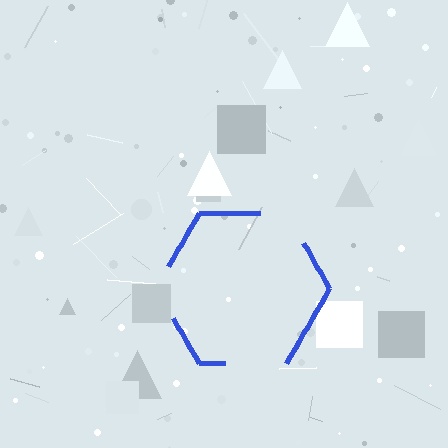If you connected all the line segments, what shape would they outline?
They would outline a hexagon.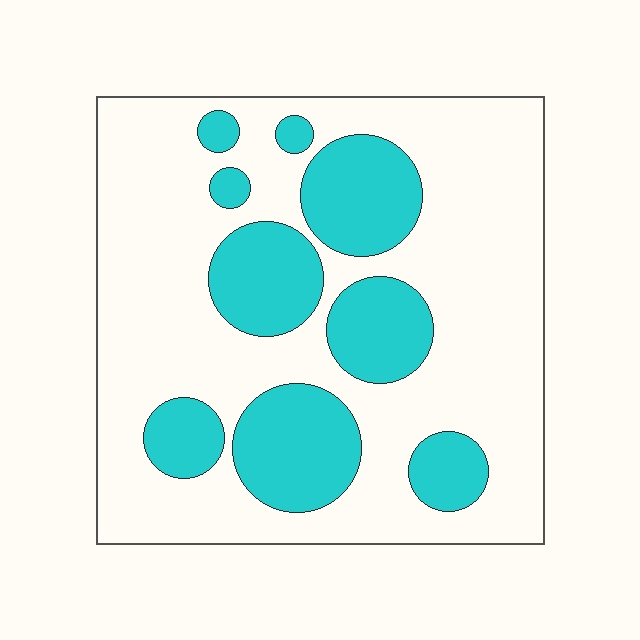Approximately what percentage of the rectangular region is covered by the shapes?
Approximately 30%.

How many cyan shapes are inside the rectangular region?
9.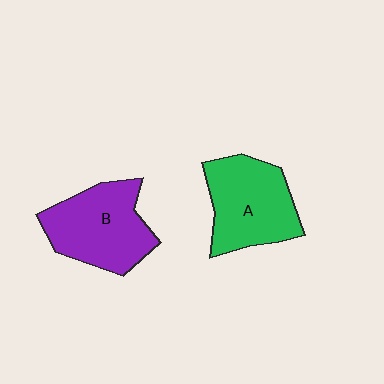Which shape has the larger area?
Shape B (purple).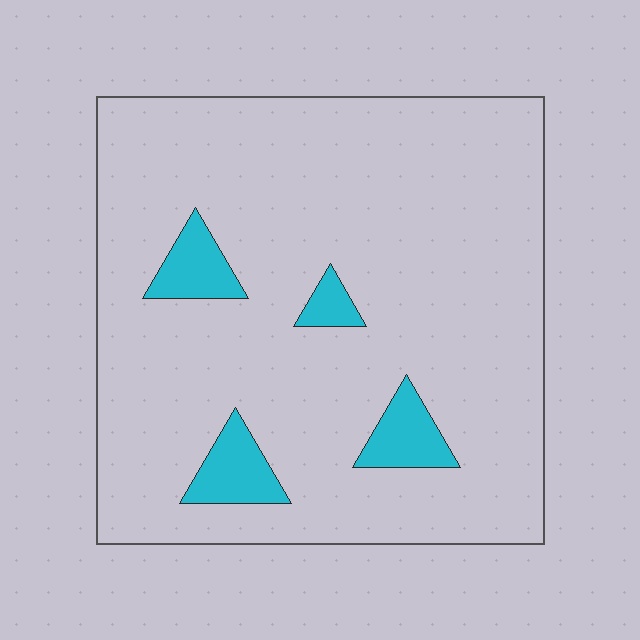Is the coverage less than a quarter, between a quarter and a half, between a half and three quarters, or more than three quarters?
Less than a quarter.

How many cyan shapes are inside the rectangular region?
4.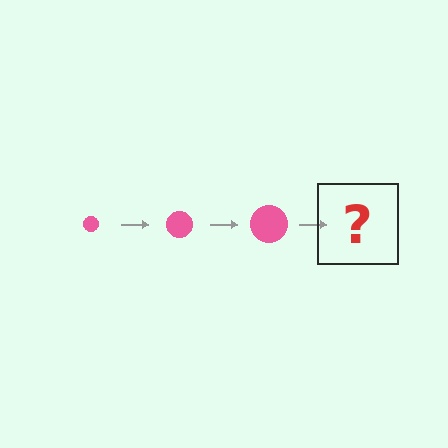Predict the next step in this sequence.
The next step is a pink circle, larger than the previous one.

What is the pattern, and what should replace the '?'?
The pattern is that the circle gets progressively larger each step. The '?' should be a pink circle, larger than the previous one.